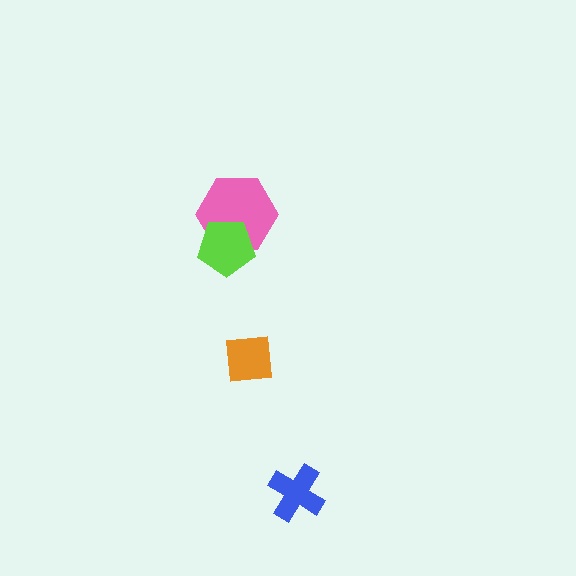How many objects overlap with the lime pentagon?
1 object overlaps with the lime pentagon.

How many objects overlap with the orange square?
0 objects overlap with the orange square.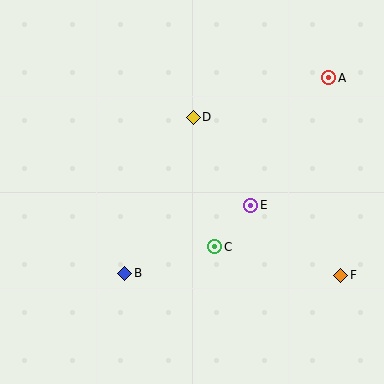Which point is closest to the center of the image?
Point C at (215, 247) is closest to the center.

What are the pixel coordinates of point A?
Point A is at (328, 77).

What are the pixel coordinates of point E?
Point E is at (251, 205).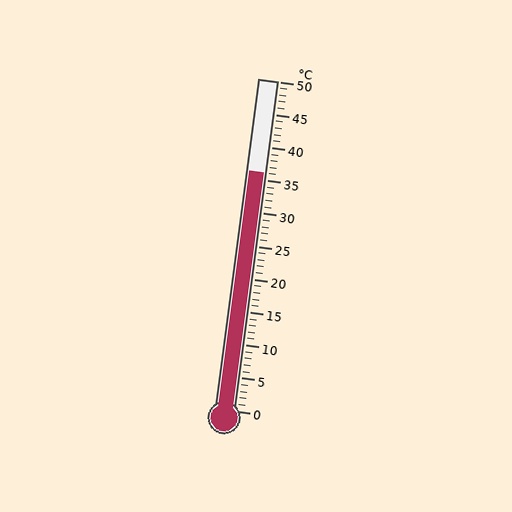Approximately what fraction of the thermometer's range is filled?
The thermometer is filled to approximately 70% of its range.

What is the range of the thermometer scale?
The thermometer scale ranges from 0°C to 50°C.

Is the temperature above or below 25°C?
The temperature is above 25°C.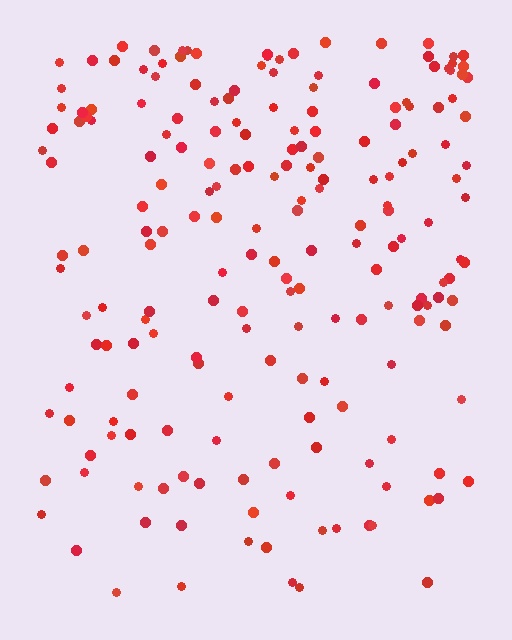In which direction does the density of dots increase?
From bottom to top, with the top side densest.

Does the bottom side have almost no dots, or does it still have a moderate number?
Still a moderate number, just noticeably fewer than the top.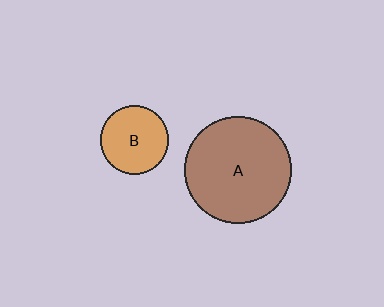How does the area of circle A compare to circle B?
Approximately 2.5 times.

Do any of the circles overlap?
No, none of the circles overlap.